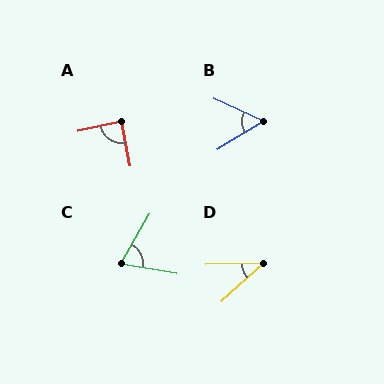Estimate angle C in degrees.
Approximately 69 degrees.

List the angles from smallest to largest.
D (40°), B (56°), C (69°), A (88°).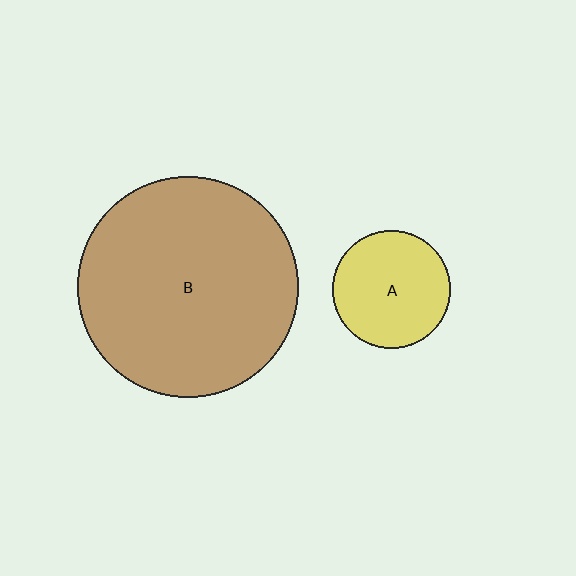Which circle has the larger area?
Circle B (brown).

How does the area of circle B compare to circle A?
Approximately 3.5 times.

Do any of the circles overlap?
No, none of the circles overlap.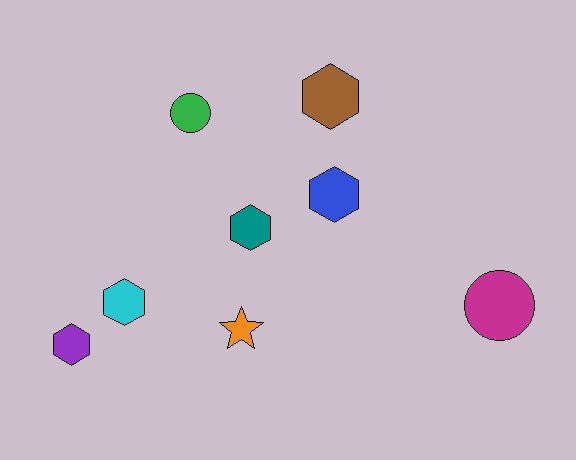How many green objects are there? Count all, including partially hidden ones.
There is 1 green object.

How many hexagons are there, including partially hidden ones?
There are 5 hexagons.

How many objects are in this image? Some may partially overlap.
There are 8 objects.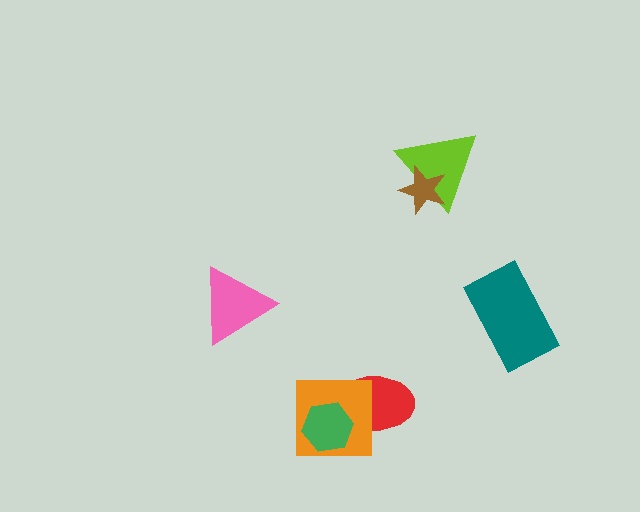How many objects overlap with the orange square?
2 objects overlap with the orange square.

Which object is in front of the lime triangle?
The brown star is in front of the lime triangle.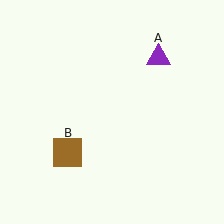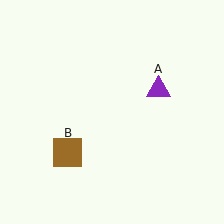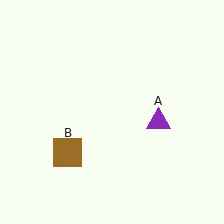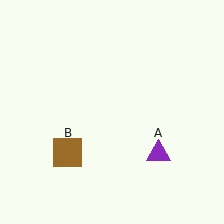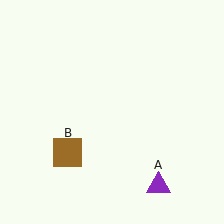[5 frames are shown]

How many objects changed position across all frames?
1 object changed position: purple triangle (object A).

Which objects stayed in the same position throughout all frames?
Brown square (object B) remained stationary.